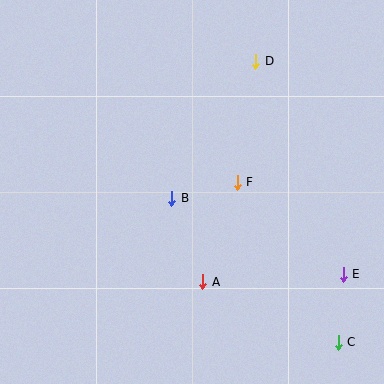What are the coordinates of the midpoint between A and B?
The midpoint between A and B is at (187, 240).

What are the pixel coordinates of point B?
Point B is at (172, 198).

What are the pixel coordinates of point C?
Point C is at (338, 342).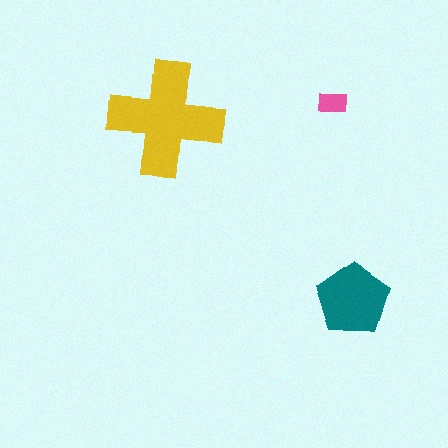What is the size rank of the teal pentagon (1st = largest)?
2nd.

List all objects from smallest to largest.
The pink rectangle, the teal pentagon, the yellow cross.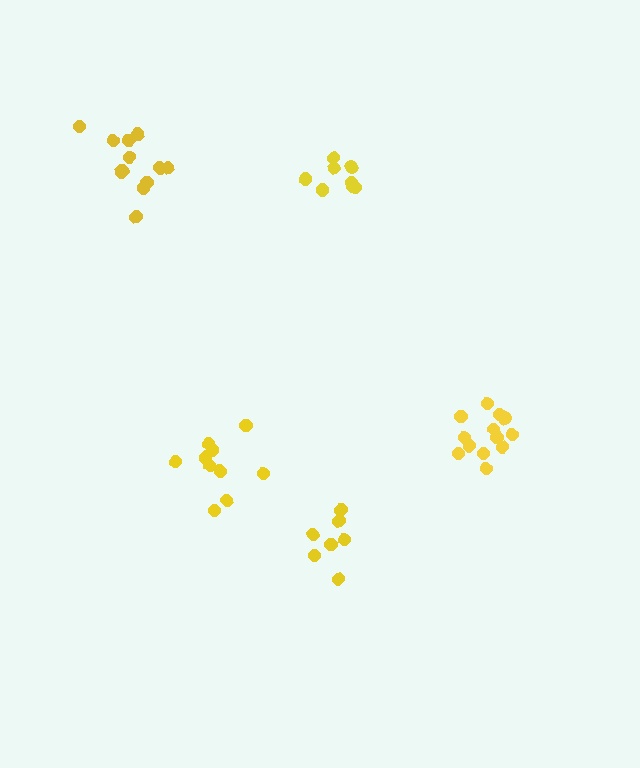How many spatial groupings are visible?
There are 5 spatial groupings.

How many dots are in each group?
Group 1: 10 dots, Group 2: 8 dots, Group 3: 7 dots, Group 4: 13 dots, Group 5: 12 dots (50 total).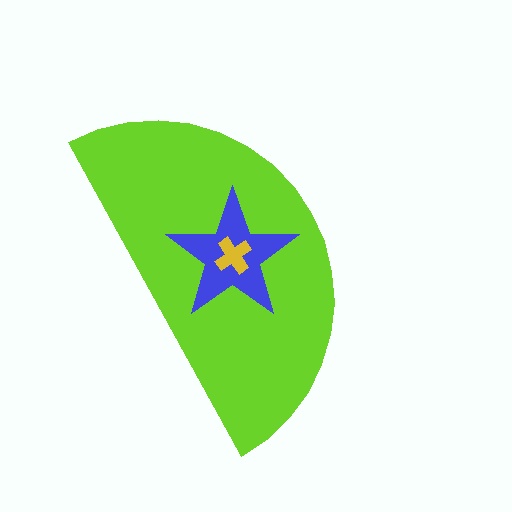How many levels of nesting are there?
3.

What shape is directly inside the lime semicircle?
The blue star.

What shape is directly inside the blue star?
The yellow cross.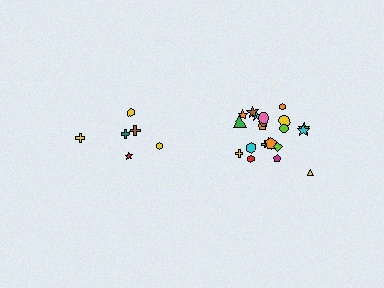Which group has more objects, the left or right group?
The right group.